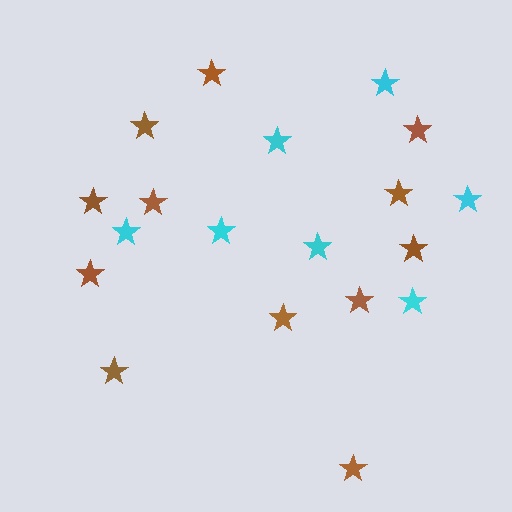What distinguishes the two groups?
There are 2 groups: one group of brown stars (12) and one group of cyan stars (7).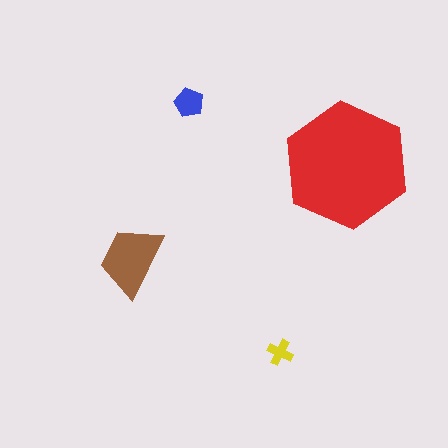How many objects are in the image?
There are 4 objects in the image.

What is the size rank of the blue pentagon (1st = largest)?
3rd.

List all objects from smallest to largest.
The yellow cross, the blue pentagon, the brown trapezoid, the red hexagon.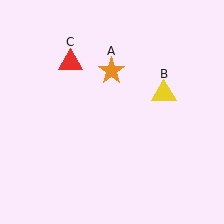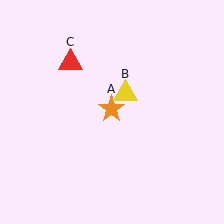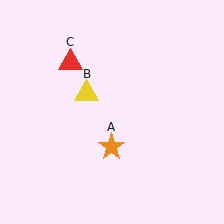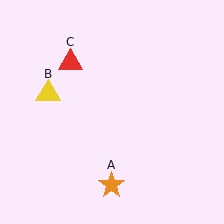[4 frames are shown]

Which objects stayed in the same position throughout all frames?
Red triangle (object C) remained stationary.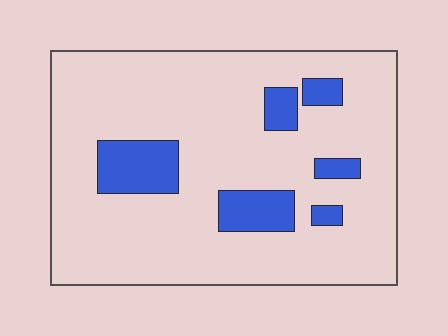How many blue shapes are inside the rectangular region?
6.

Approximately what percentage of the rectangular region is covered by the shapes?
Approximately 15%.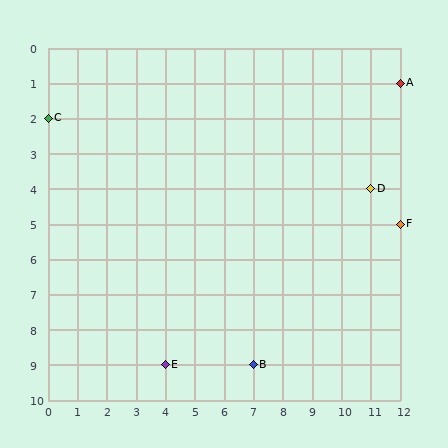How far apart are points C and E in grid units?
Points C and E are 4 columns and 7 rows apart (about 8.1 grid units diagonally).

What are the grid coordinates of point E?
Point E is at grid coordinates (4, 9).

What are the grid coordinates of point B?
Point B is at grid coordinates (7, 9).